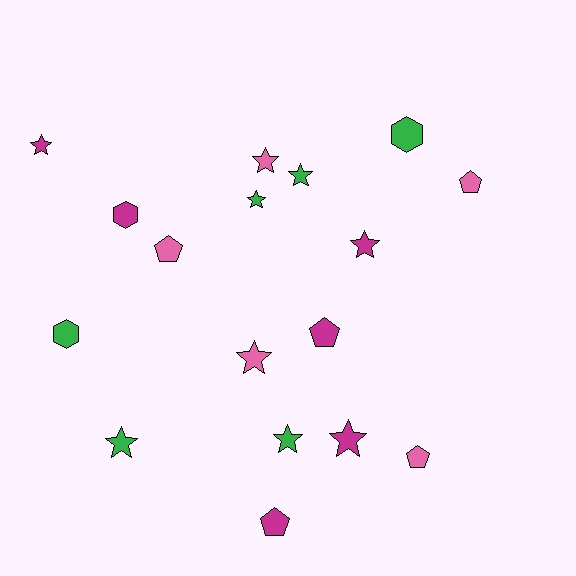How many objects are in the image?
There are 17 objects.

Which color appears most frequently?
Magenta, with 6 objects.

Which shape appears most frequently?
Star, with 9 objects.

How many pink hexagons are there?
There are no pink hexagons.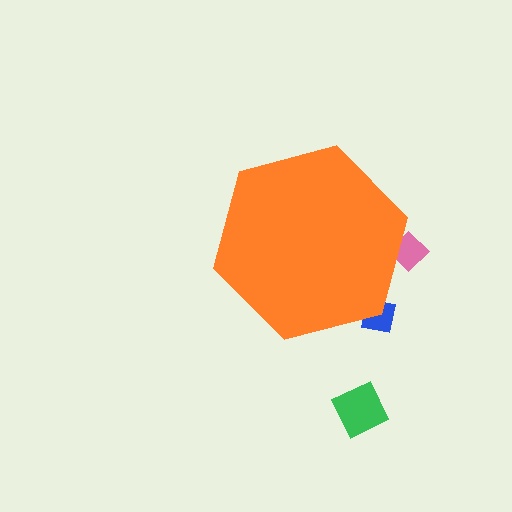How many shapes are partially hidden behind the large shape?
2 shapes are partially hidden.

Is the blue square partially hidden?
Yes, the blue square is partially hidden behind the orange hexagon.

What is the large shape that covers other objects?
An orange hexagon.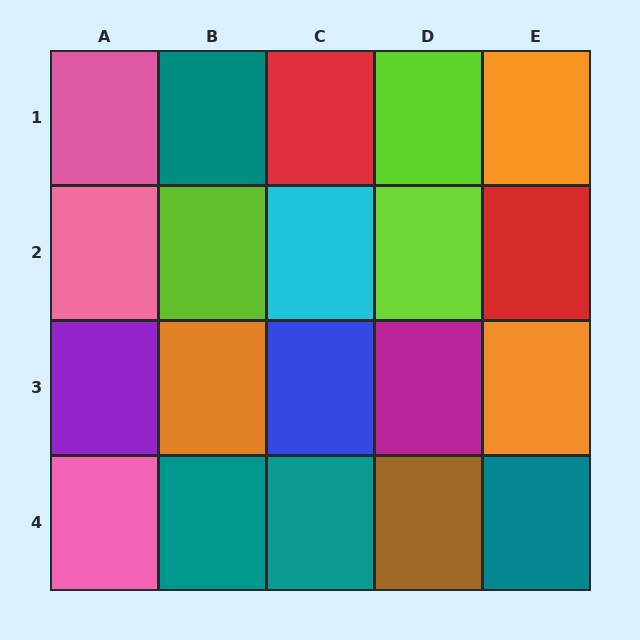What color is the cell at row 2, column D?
Lime.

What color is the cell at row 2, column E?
Red.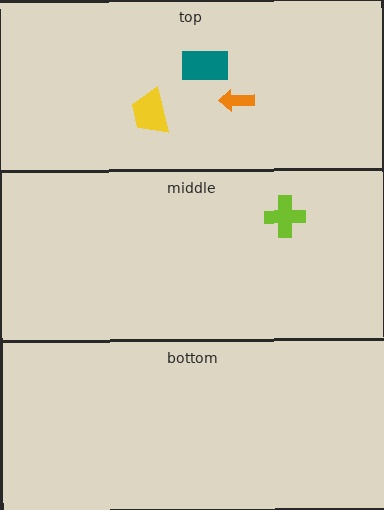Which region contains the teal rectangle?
The top region.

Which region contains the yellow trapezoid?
The top region.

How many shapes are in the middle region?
1.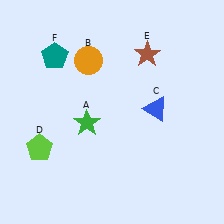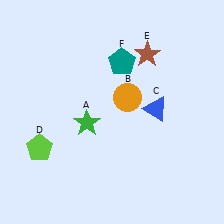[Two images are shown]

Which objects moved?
The objects that moved are: the orange circle (B), the teal pentagon (F).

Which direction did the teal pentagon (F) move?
The teal pentagon (F) moved right.